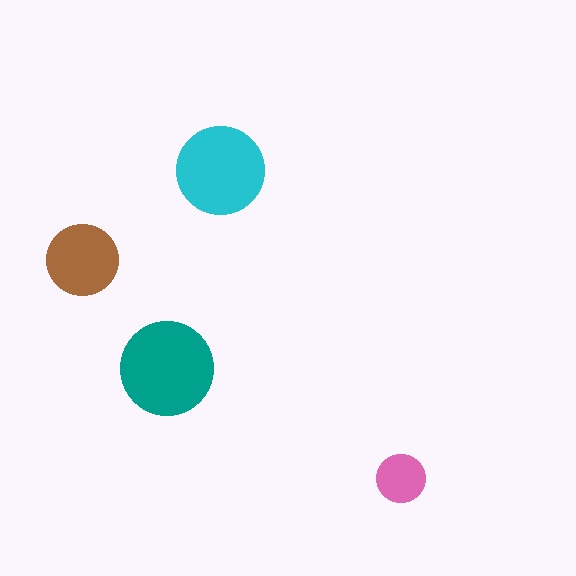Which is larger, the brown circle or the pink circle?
The brown one.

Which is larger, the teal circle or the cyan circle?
The teal one.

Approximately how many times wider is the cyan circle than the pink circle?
About 2 times wider.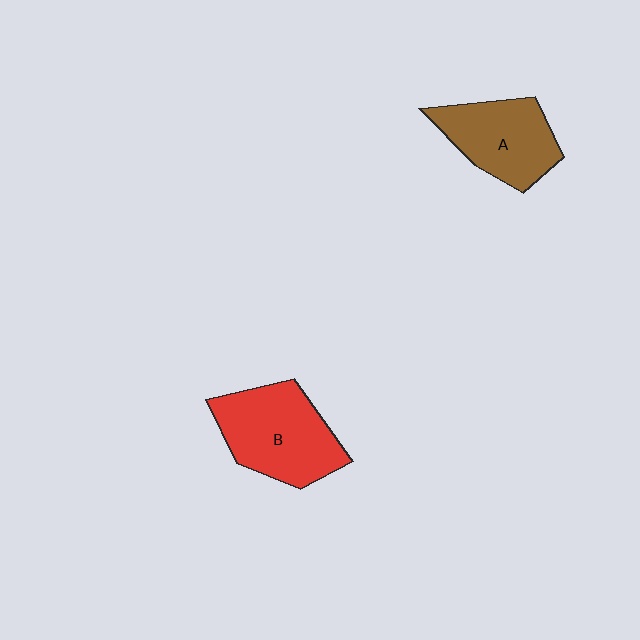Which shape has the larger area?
Shape B (red).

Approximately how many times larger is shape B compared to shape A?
Approximately 1.2 times.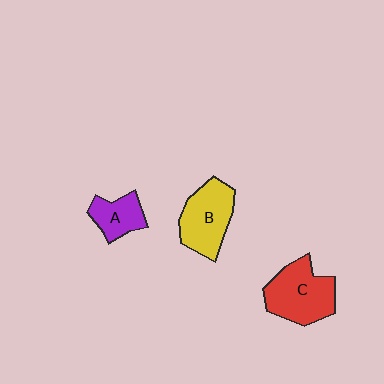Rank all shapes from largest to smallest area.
From largest to smallest: C (red), B (yellow), A (purple).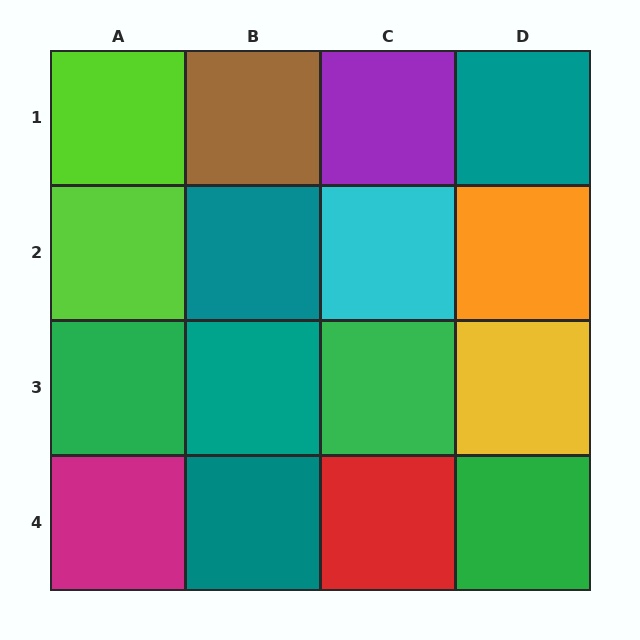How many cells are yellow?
1 cell is yellow.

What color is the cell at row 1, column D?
Teal.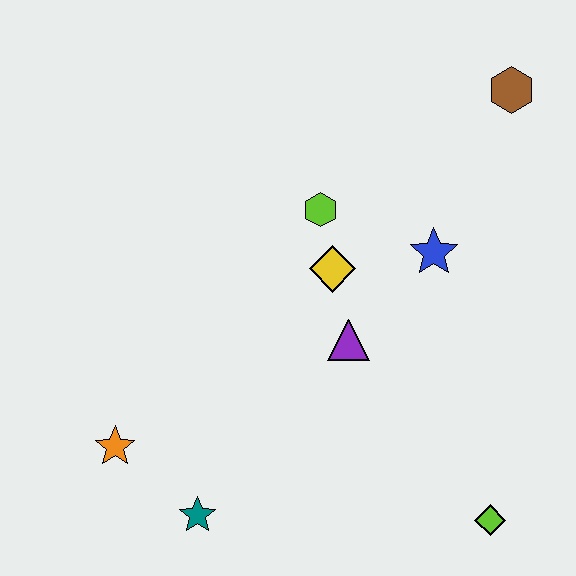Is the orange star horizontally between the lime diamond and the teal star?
No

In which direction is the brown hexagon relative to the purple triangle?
The brown hexagon is above the purple triangle.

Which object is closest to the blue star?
The yellow diamond is closest to the blue star.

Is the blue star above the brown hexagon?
No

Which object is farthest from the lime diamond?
The brown hexagon is farthest from the lime diamond.